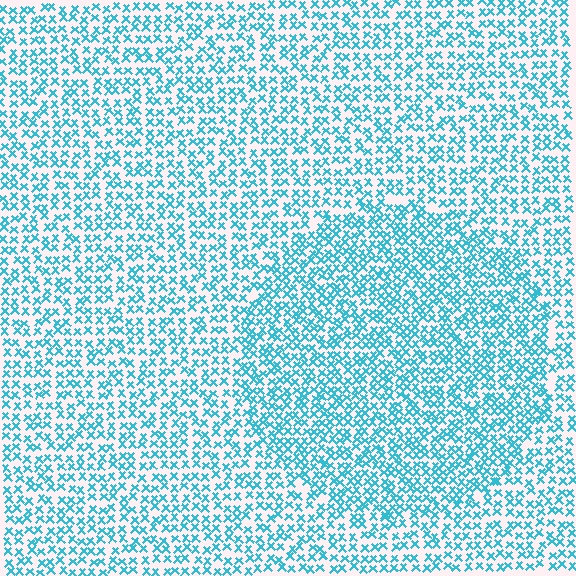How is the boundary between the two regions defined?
The boundary is defined by a change in element density (approximately 1.5x ratio). All elements are the same color, size, and shape.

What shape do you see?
I see a circle.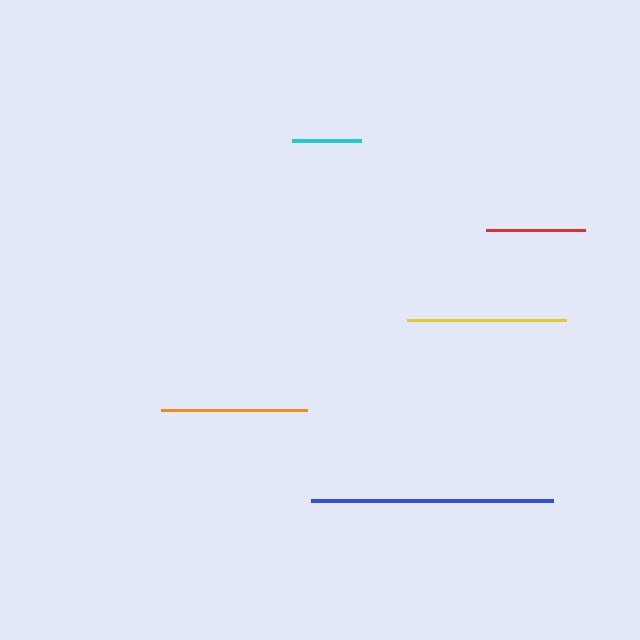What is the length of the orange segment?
The orange segment is approximately 146 pixels long.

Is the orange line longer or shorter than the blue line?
The blue line is longer than the orange line.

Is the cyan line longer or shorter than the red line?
The red line is longer than the cyan line.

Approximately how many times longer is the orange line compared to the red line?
The orange line is approximately 1.5 times the length of the red line.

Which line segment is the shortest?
The cyan line is the shortest at approximately 69 pixels.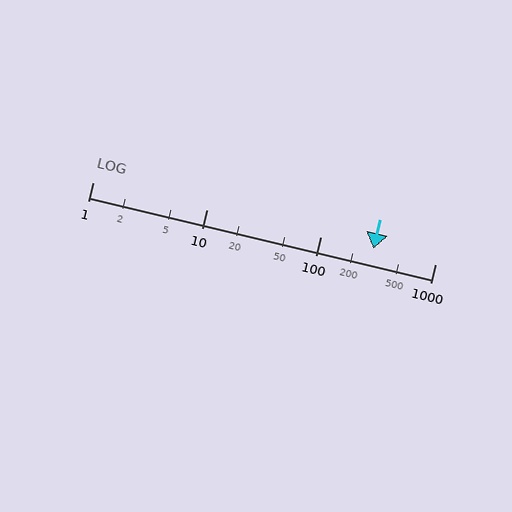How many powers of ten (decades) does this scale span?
The scale spans 3 decades, from 1 to 1000.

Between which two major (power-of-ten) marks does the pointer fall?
The pointer is between 100 and 1000.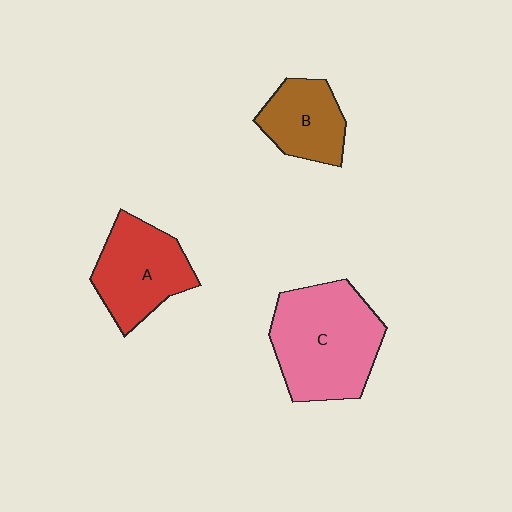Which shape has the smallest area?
Shape B (brown).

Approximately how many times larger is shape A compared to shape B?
Approximately 1.3 times.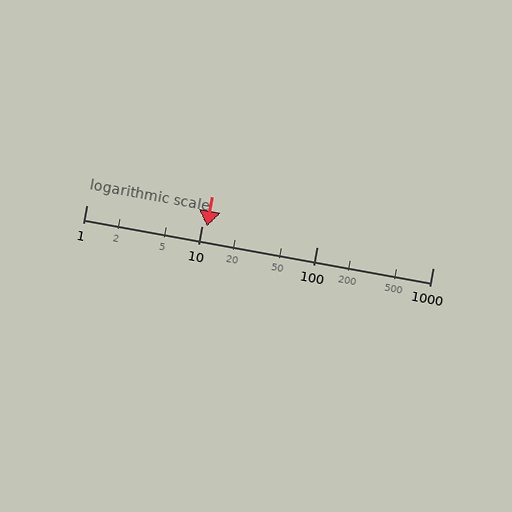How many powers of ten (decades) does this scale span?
The scale spans 3 decades, from 1 to 1000.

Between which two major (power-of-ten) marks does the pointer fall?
The pointer is between 10 and 100.